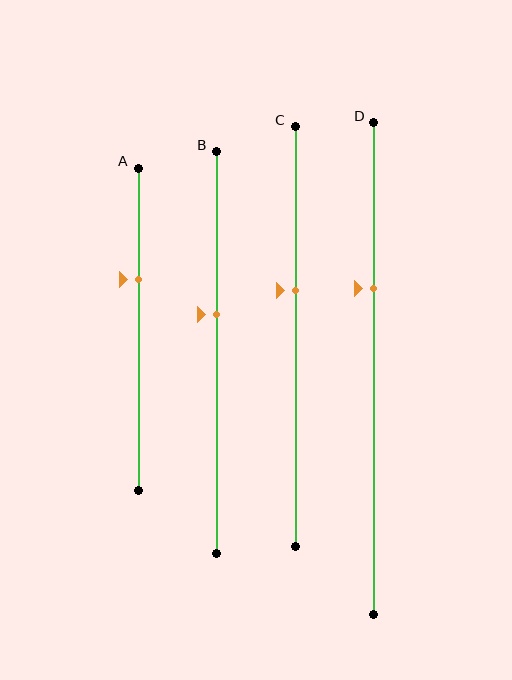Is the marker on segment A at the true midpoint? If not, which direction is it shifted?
No, the marker on segment A is shifted upward by about 16% of the segment length.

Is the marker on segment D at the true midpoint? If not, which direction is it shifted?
No, the marker on segment D is shifted upward by about 16% of the segment length.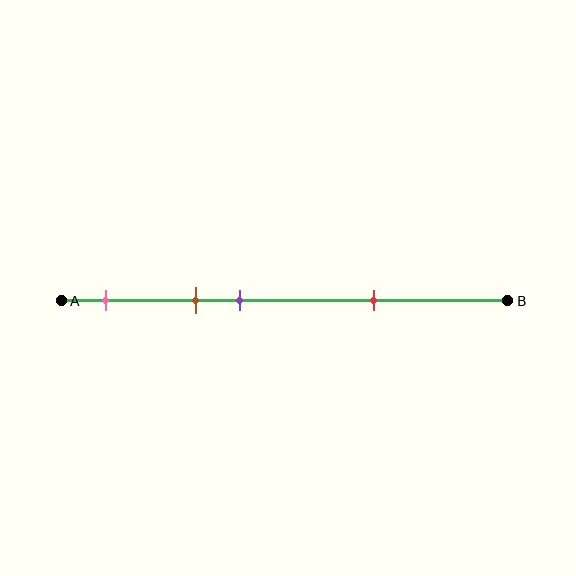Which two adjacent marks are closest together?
The brown and purple marks are the closest adjacent pair.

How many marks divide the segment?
There are 4 marks dividing the segment.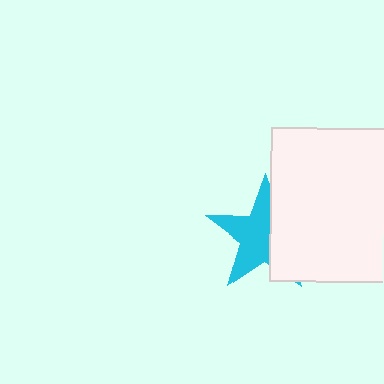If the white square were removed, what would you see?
You would see the complete cyan star.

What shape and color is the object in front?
The object in front is a white square.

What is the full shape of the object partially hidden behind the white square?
The partially hidden object is a cyan star.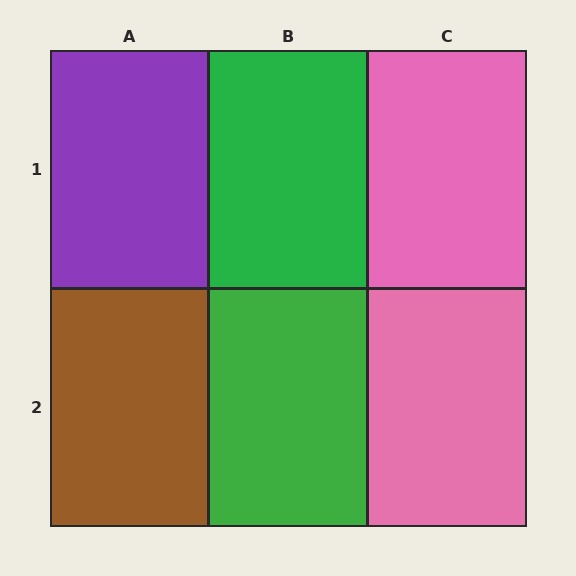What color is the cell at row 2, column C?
Pink.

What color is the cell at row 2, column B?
Green.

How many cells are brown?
1 cell is brown.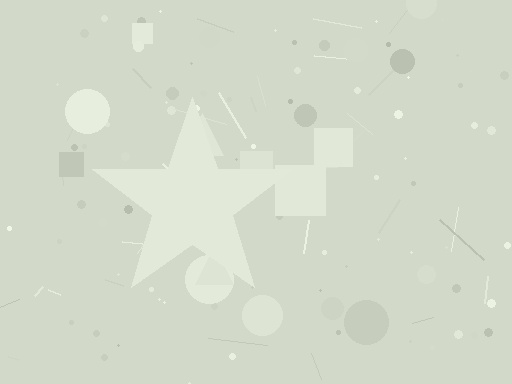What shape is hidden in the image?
A star is hidden in the image.